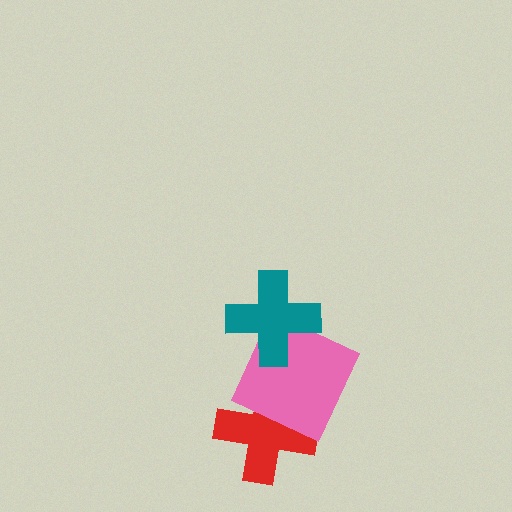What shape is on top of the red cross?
The pink square is on top of the red cross.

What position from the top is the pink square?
The pink square is 2nd from the top.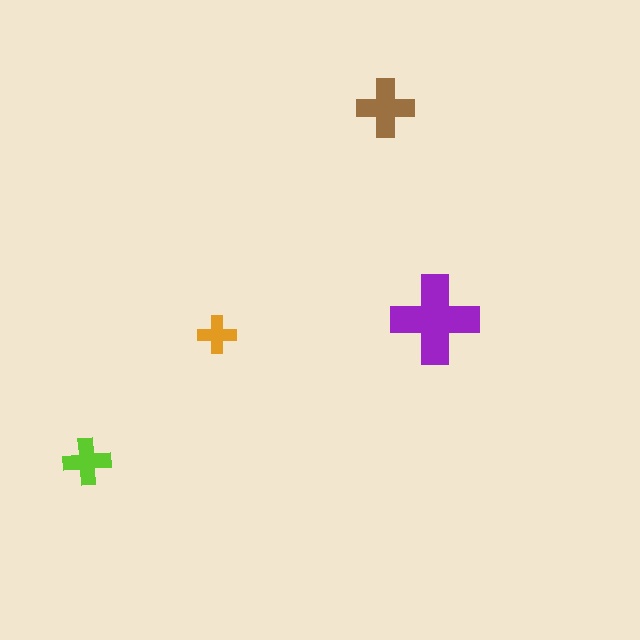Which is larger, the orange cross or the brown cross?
The brown one.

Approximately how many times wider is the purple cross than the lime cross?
About 2 times wider.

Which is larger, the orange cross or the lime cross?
The lime one.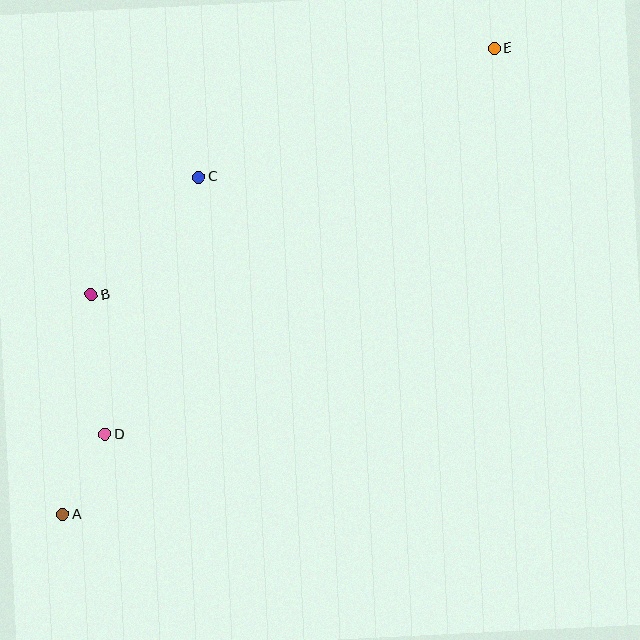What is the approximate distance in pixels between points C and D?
The distance between C and D is approximately 274 pixels.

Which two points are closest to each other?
Points A and D are closest to each other.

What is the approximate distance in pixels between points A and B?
The distance between A and B is approximately 221 pixels.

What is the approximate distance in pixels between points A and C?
The distance between A and C is approximately 364 pixels.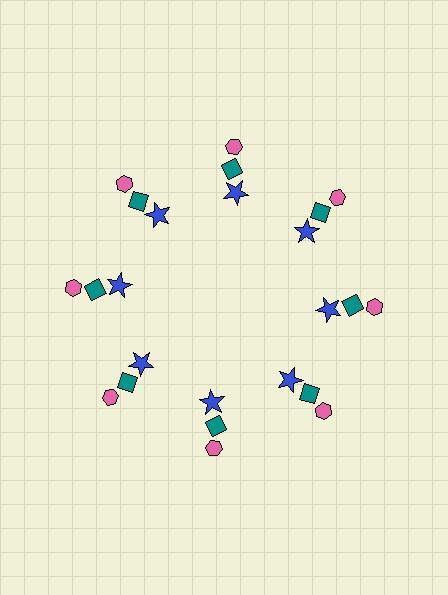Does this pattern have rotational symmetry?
Yes, this pattern has 8-fold rotational symmetry. It looks the same after rotating 45 degrees around the center.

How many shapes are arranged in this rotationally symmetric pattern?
There are 24 shapes, arranged in 8 groups of 3.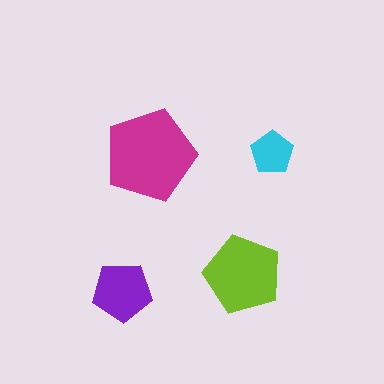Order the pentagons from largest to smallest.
the magenta one, the lime one, the purple one, the cyan one.